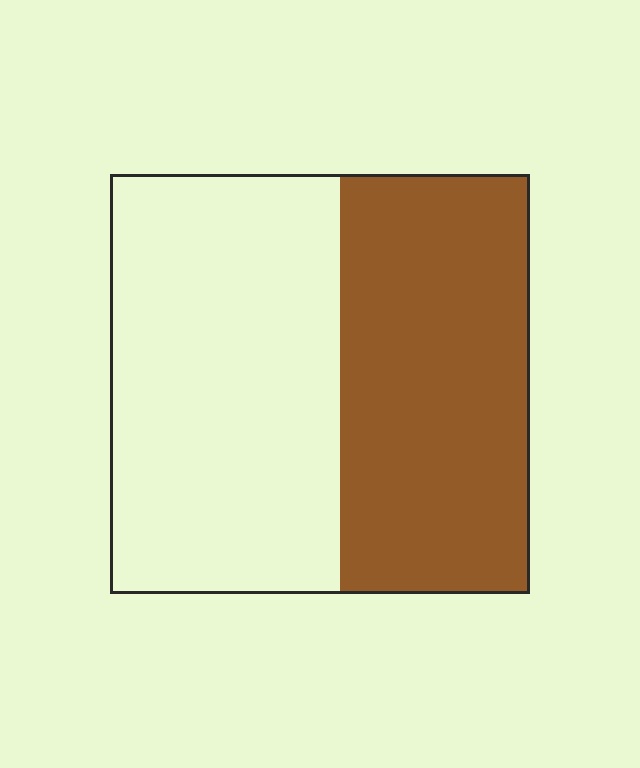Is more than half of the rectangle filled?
No.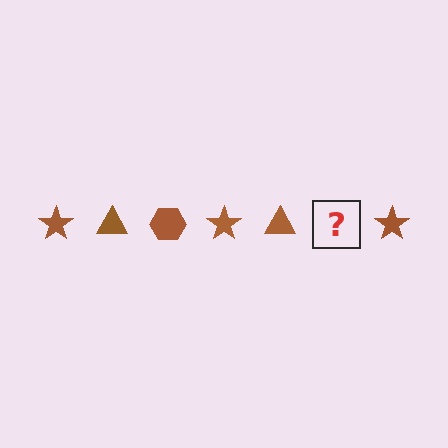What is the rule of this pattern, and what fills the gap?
The rule is that the pattern cycles through star, triangle, hexagon shapes in brown. The gap should be filled with a brown hexagon.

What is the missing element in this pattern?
The missing element is a brown hexagon.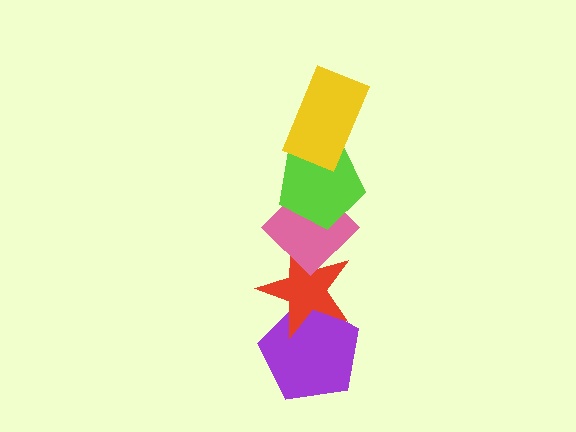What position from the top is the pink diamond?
The pink diamond is 3rd from the top.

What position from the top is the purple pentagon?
The purple pentagon is 5th from the top.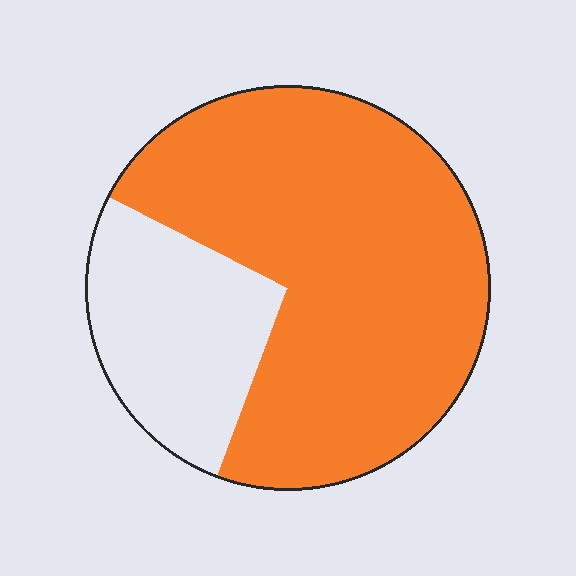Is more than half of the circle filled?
Yes.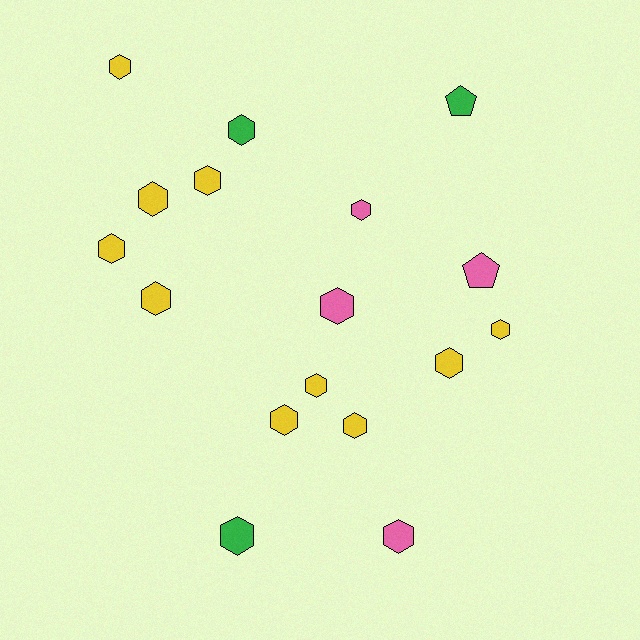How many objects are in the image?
There are 17 objects.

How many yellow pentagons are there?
There are no yellow pentagons.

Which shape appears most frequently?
Hexagon, with 15 objects.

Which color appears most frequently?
Yellow, with 10 objects.